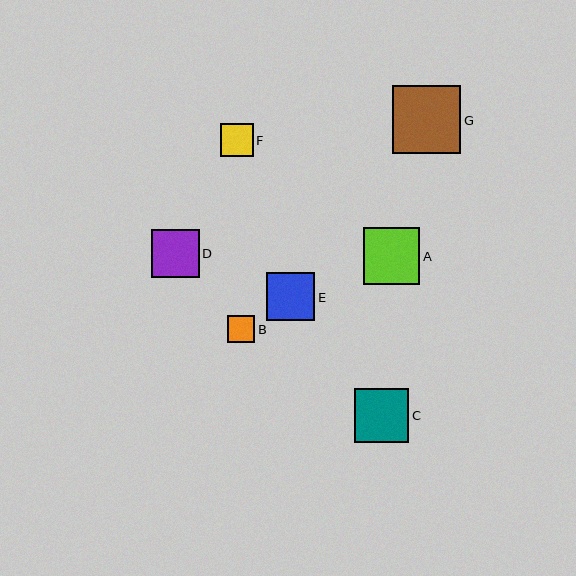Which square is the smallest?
Square B is the smallest with a size of approximately 28 pixels.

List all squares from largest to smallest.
From largest to smallest: G, A, C, D, E, F, B.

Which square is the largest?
Square G is the largest with a size of approximately 68 pixels.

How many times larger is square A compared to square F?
Square A is approximately 1.7 times the size of square F.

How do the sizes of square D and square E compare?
Square D and square E are approximately the same size.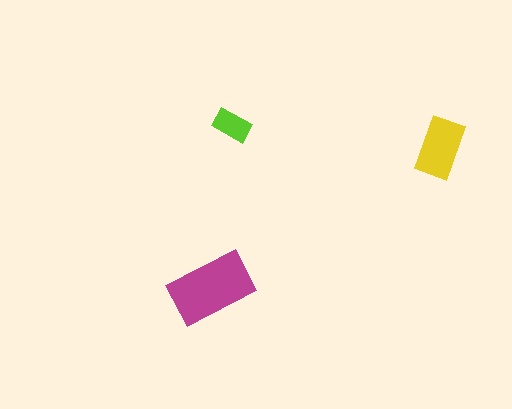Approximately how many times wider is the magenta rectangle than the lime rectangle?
About 2 times wider.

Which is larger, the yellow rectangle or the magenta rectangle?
The magenta one.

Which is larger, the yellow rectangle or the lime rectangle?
The yellow one.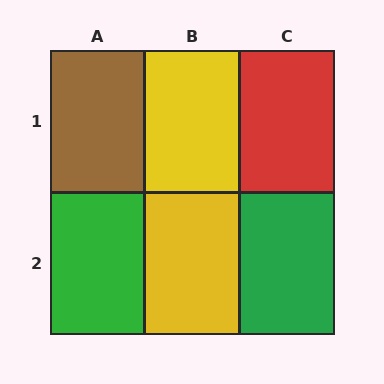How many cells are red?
1 cell is red.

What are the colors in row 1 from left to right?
Brown, yellow, red.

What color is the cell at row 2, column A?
Green.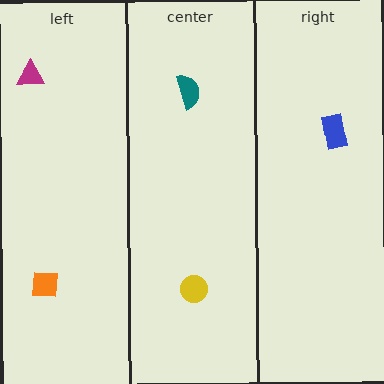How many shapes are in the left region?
2.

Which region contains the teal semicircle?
The center region.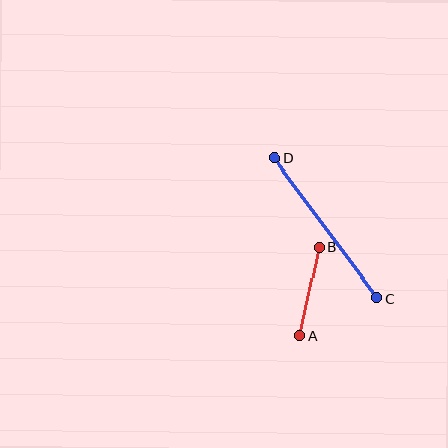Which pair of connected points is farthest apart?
Points C and D are farthest apart.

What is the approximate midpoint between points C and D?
The midpoint is at approximately (326, 228) pixels.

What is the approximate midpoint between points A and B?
The midpoint is at approximately (309, 291) pixels.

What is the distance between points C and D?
The distance is approximately 174 pixels.